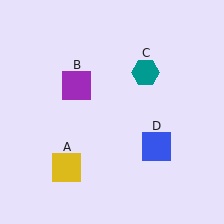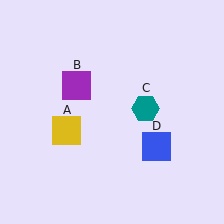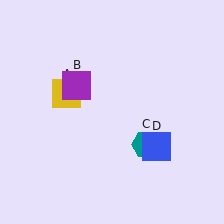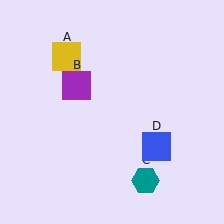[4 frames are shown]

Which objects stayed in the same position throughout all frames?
Purple square (object B) and blue square (object D) remained stationary.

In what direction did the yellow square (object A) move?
The yellow square (object A) moved up.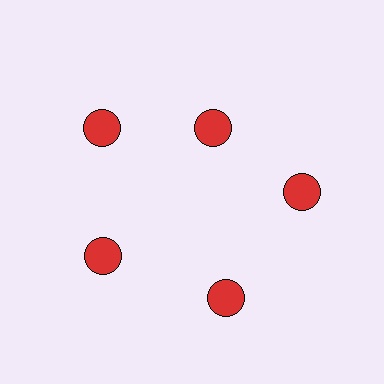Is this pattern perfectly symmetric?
No. The 5 red circles are arranged in a ring, but one element near the 1 o'clock position is pulled inward toward the center, breaking the 5-fold rotational symmetry.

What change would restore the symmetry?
The symmetry would be restored by moving it outward, back onto the ring so that all 5 circles sit at equal angles and equal distance from the center.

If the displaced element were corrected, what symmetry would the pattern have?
It would have 5-fold rotational symmetry — the pattern would map onto itself every 72 degrees.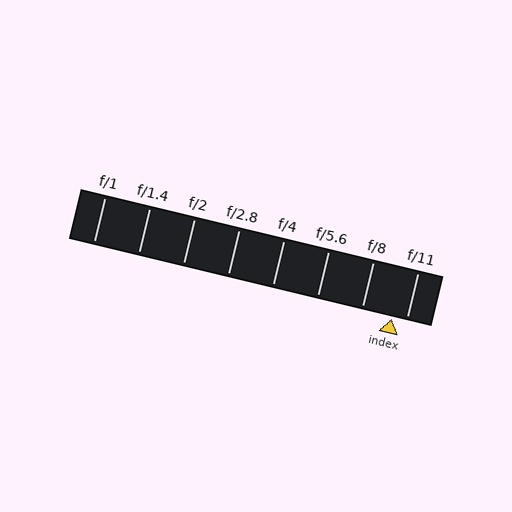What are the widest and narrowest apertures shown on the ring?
The widest aperture shown is f/1 and the narrowest is f/11.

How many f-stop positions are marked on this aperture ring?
There are 8 f-stop positions marked.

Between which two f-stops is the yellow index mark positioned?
The index mark is between f/8 and f/11.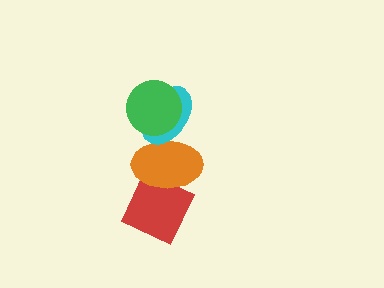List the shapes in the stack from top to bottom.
From top to bottom: the green circle, the cyan ellipse, the orange ellipse, the red diamond.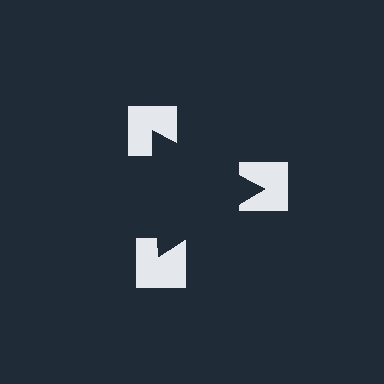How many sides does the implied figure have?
3 sides.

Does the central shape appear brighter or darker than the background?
It typically appears slightly darker than the background, even though no actual brightness change is drawn.